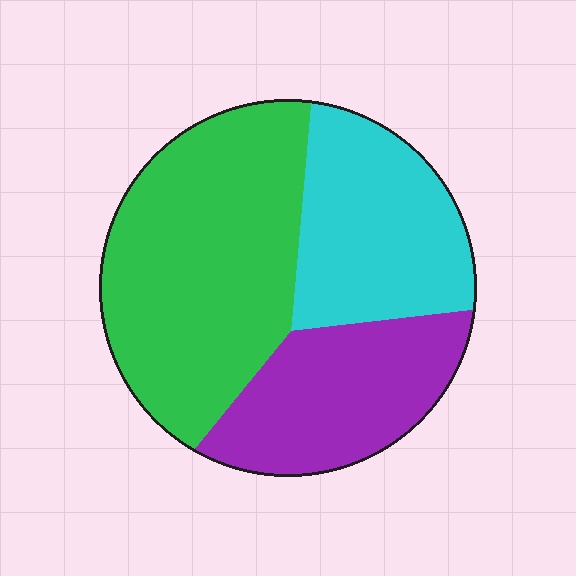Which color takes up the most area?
Green, at roughly 45%.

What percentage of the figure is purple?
Purple takes up about one quarter (1/4) of the figure.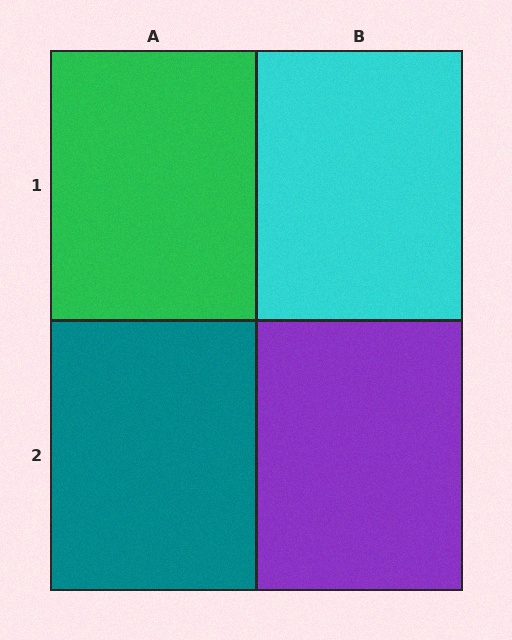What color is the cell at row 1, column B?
Cyan.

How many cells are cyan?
1 cell is cyan.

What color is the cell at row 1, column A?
Green.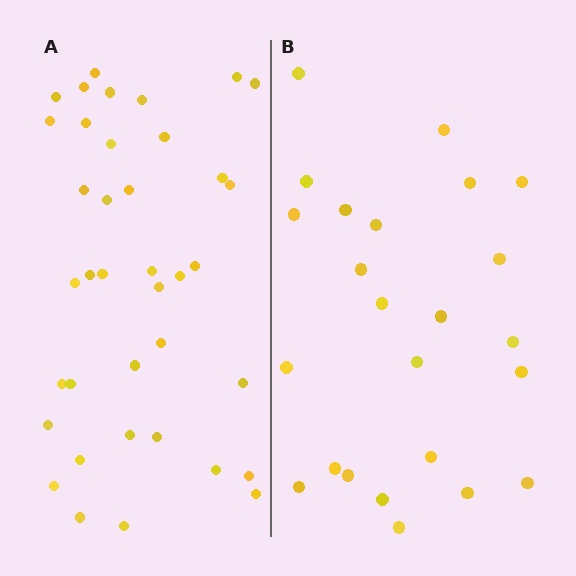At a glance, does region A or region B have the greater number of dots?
Region A (the left region) has more dots.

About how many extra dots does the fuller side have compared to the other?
Region A has approximately 15 more dots than region B.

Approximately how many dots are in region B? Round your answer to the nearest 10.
About 20 dots. (The exact count is 24, which rounds to 20.)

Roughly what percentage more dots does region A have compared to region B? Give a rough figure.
About 60% more.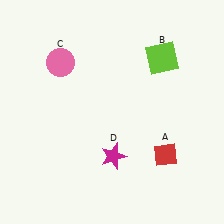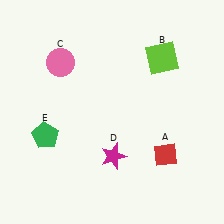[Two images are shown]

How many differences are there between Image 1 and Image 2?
There is 1 difference between the two images.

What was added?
A green pentagon (E) was added in Image 2.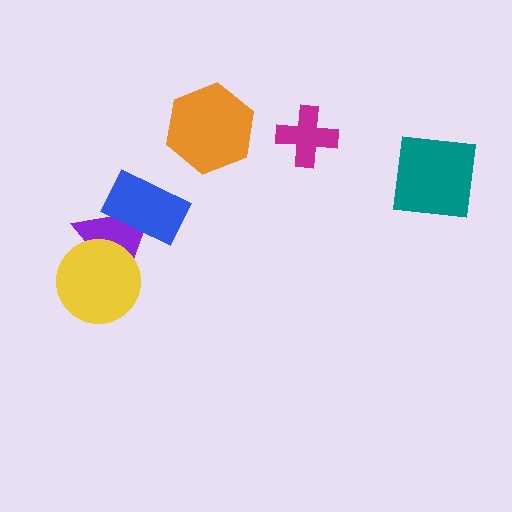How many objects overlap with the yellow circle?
1 object overlaps with the yellow circle.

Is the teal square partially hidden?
No, no other shape covers it.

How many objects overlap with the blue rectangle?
1 object overlaps with the blue rectangle.